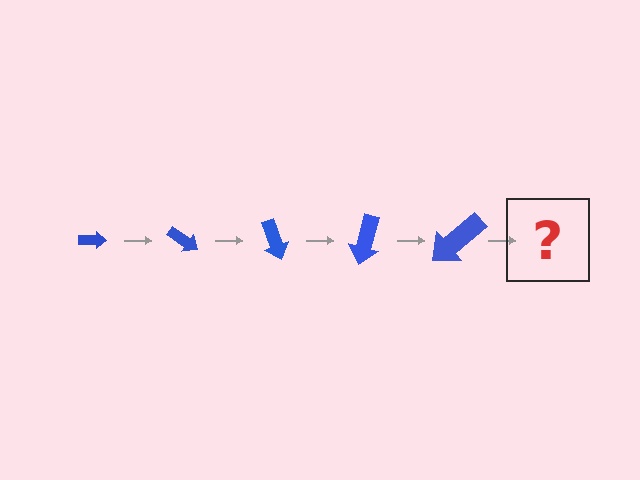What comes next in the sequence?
The next element should be an arrow, larger than the previous one and rotated 175 degrees from the start.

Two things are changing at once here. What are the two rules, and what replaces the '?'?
The two rules are that the arrow grows larger each step and it rotates 35 degrees each step. The '?' should be an arrow, larger than the previous one and rotated 175 degrees from the start.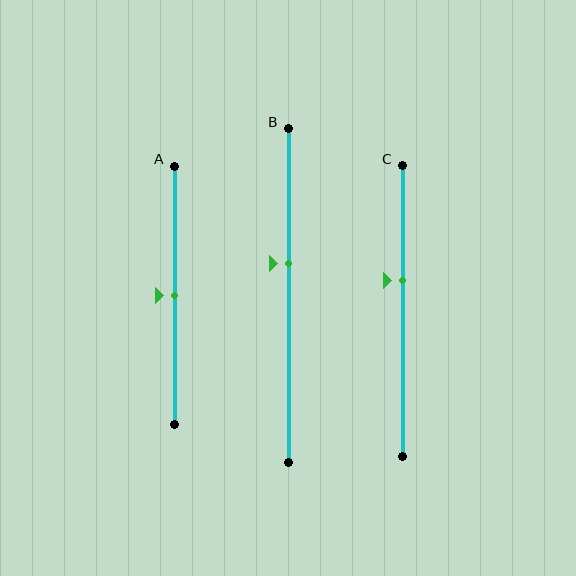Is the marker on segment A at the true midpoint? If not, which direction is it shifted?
Yes, the marker on segment A is at the true midpoint.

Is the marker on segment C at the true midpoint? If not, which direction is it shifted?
No, the marker on segment C is shifted upward by about 10% of the segment length.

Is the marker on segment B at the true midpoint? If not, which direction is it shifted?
No, the marker on segment B is shifted upward by about 10% of the segment length.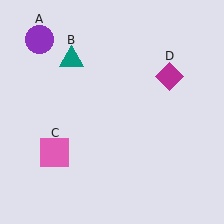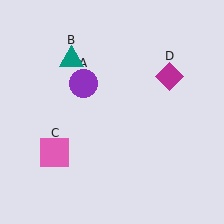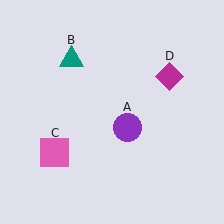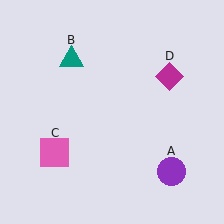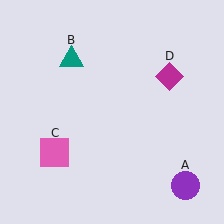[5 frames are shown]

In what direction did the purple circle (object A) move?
The purple circle (object A) moved down and to the right.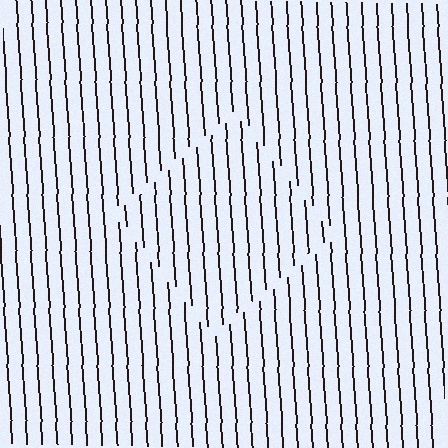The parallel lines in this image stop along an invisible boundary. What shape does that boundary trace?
An illusory square. The interior of the shape contains the same grating, shifted by half a period — the contour is defined by the phase discontinuity where line-ends from the inner and outer gratings abut.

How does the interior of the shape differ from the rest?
The interior of the shape contains the same grating, shifted by half a period — the contour is defined by the phase discontinuity where line-ends from the inner and outer gratings abut.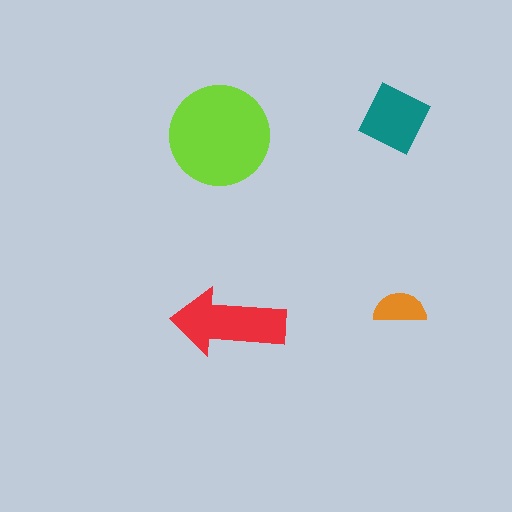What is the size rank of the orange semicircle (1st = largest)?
4th.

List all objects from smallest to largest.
The orange semicircle, the teal diamond, the red arrow, the lime circle.